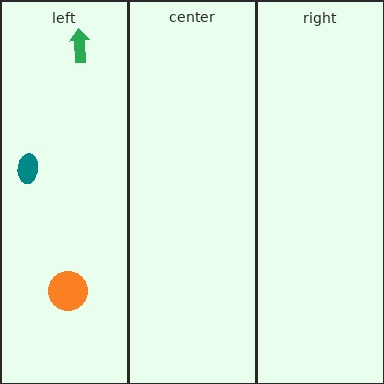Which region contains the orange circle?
The left region.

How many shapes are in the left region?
3.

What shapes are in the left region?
The orange circle, the teal ellipse, the green arrow.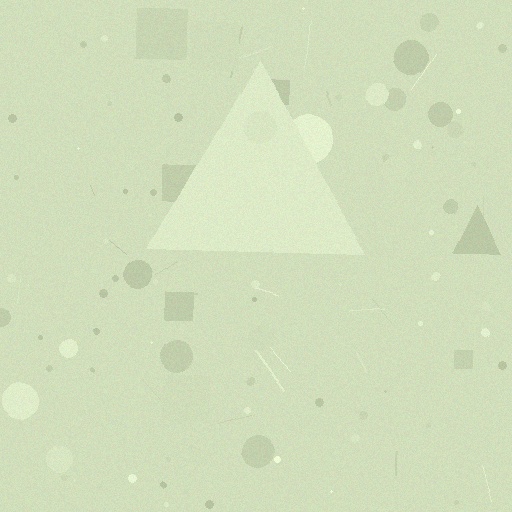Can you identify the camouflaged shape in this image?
The camouflaged shape is a triangle.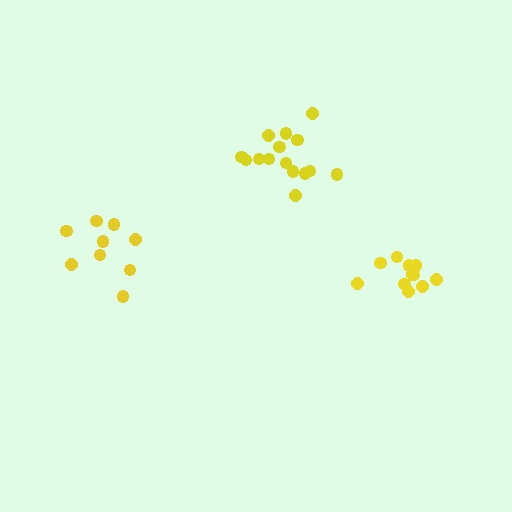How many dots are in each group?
Group 1: 11 dots, Group 2: 9 dots, Group 3: 15 dots (35 total).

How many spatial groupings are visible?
There are 3 spatial groupings.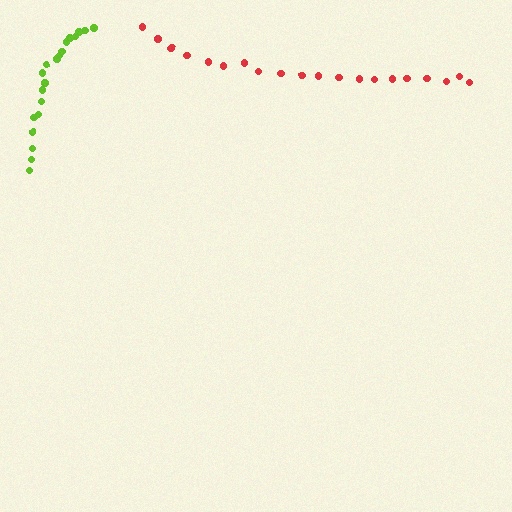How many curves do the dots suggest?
There are 2 distinct paths.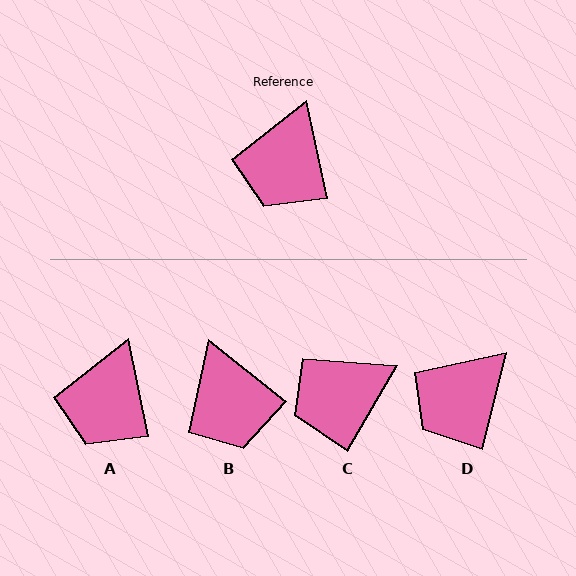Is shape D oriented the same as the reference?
No, it is off by about 26 degrees.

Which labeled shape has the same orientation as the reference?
A.